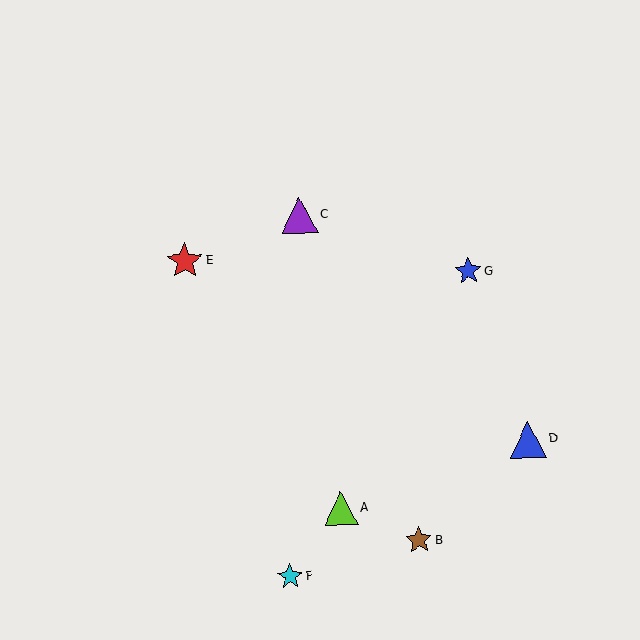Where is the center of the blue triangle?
The center of the blue triangle is at (528, 440).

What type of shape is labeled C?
Shape C is a purple triangle.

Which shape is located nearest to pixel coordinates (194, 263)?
The red star (labeled E) at (185, 261) is nearest to that location.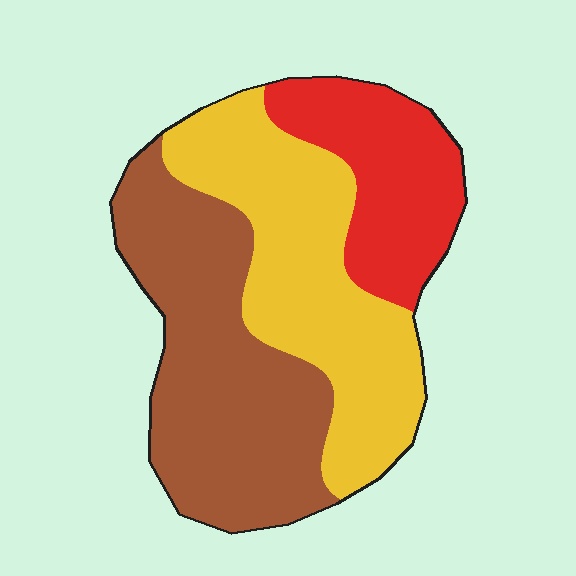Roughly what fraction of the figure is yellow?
Yellow takes up about three eighths (3/8) of the figure.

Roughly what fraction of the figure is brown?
Brown covers around 40% of the figure.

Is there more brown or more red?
Brown.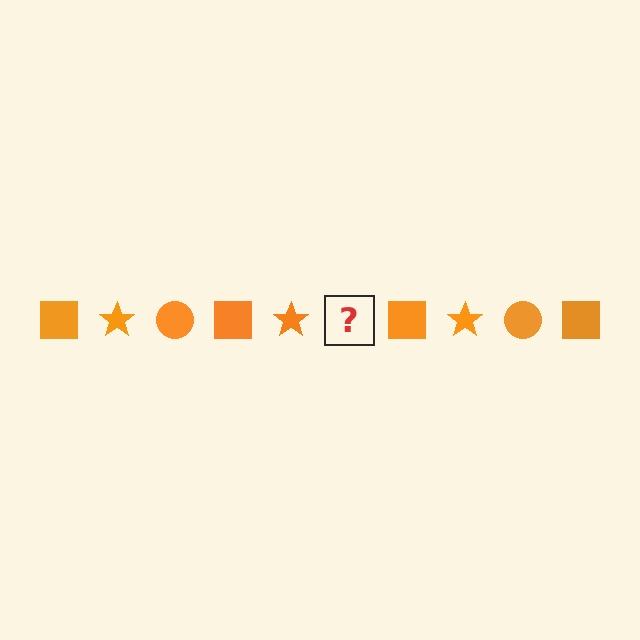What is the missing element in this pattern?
The missing element is an orange circle.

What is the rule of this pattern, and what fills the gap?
The rule is that the pattern cycles through square, star, circle shapes in orange. The gap should be filled with an orange circle.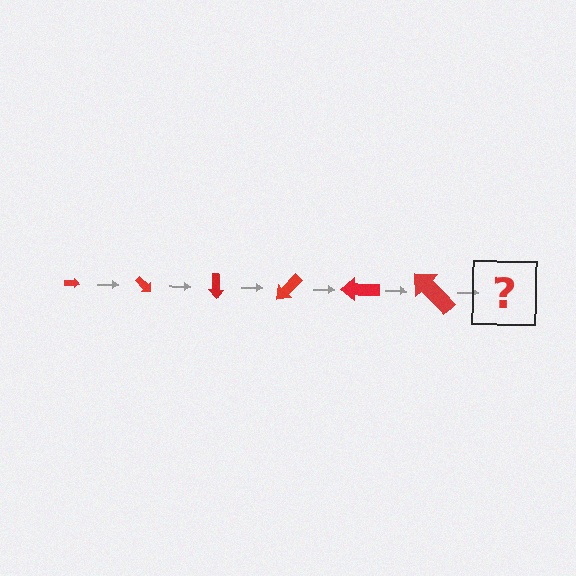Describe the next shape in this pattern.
It should be an arrow, larger than the previous one and rotated 270 degrees from the start.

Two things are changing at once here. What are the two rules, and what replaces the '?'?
The two rules are that the arrow grows larger each step and it rotates 45 degrees each step. The '?' should be an arrow, larger than the previous one and rotated 270 degrees from the start.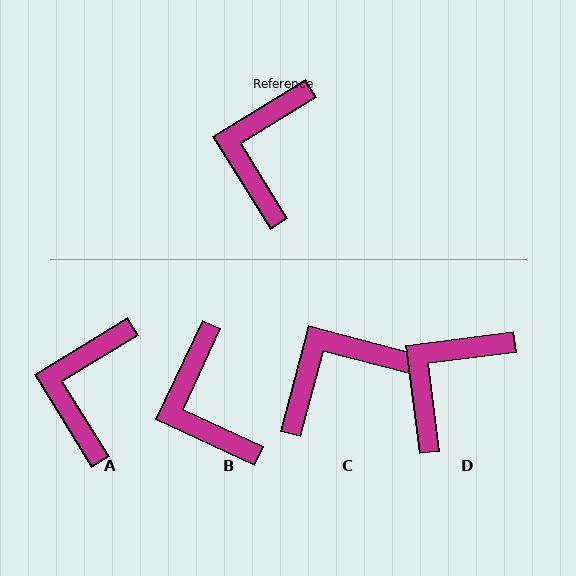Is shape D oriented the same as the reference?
No, it is off by about 24 degrees.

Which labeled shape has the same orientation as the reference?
A.